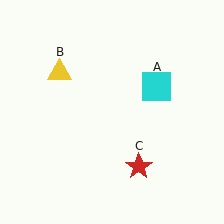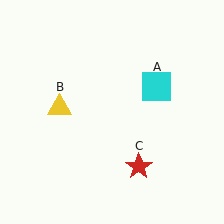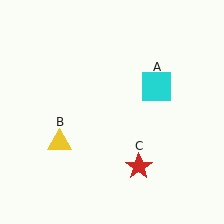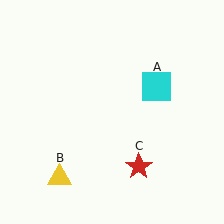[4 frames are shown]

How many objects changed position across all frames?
1 object changed position: yellow triangle (object B).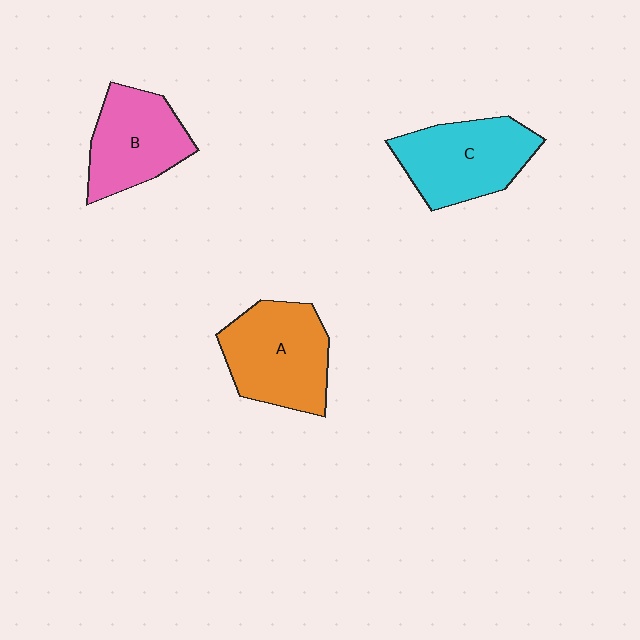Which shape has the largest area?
Shape A (orange).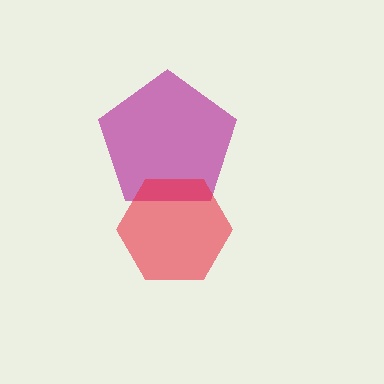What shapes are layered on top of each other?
The layered shapes are: a magenta pentagon, a red hexagon.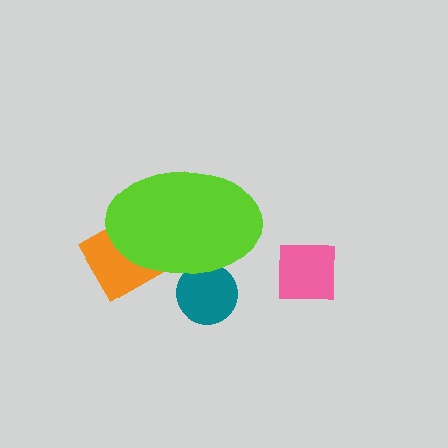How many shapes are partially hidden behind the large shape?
2 shapes are partially hidden.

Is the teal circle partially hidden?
Yes, the teal circle is partially hidden behind the lime ellipse.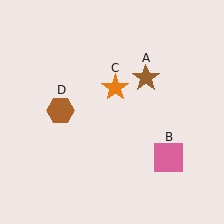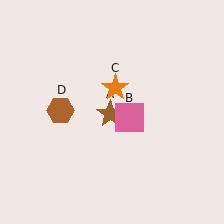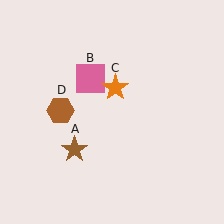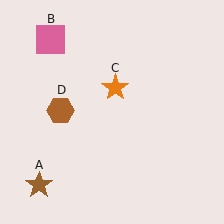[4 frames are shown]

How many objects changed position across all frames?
2 objects changed position: brown star (object A), pink square (object B).